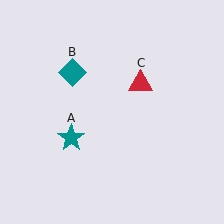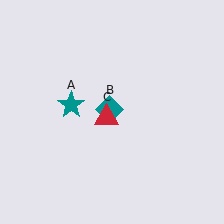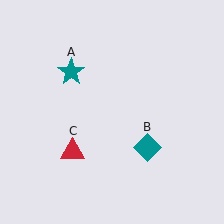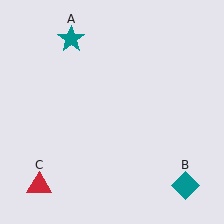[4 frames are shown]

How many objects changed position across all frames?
3 objects changed position: teal star (object A), teal diamond (object B), red triangle (object C).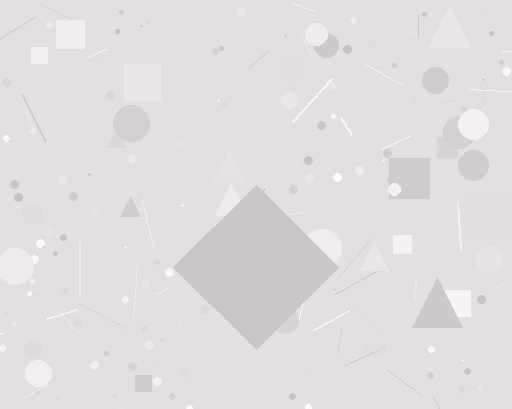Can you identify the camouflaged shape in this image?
The camouflaged shape is a diamond.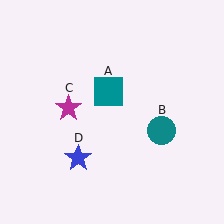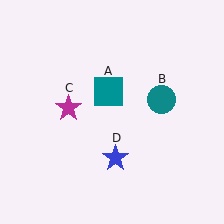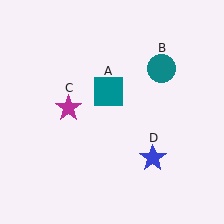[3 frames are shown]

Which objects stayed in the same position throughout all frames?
Teal square (object A) and magenta star (object C) remained stationary.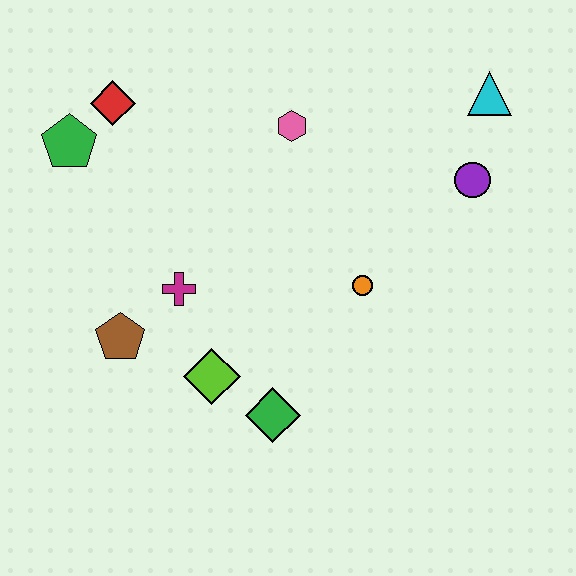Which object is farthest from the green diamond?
The cyan triangle is farthest from the green diamond.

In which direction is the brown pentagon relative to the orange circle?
The brown pentagon is to the left of the orange circle.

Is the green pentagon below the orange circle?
No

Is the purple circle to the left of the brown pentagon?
No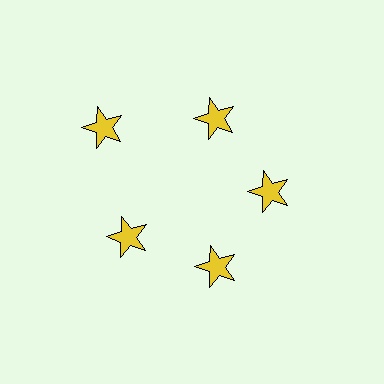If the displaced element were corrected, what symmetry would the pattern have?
It would have 5-fold rotational symmetry — the pattern would map onto itself every 72 degrees.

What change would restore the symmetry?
The symmetry would be restored by moving it inward, back onto the ring so that all 5 stars sit at equal angles and equal distance from the center.